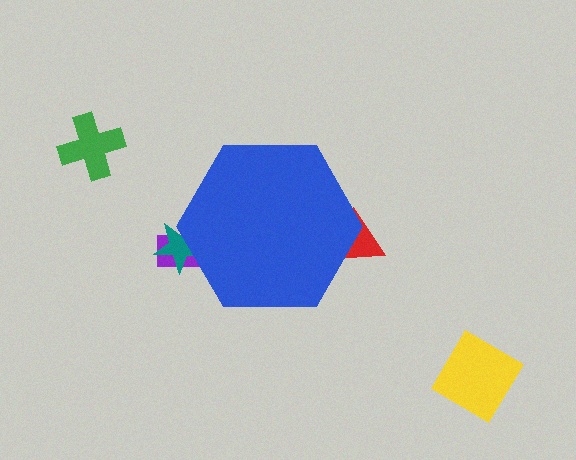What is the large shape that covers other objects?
A blue hexagon.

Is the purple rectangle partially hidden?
Yes, the purple rectangle is partially hidden behind the blue hexagon.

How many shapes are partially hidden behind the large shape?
3 shapes are partially hidden.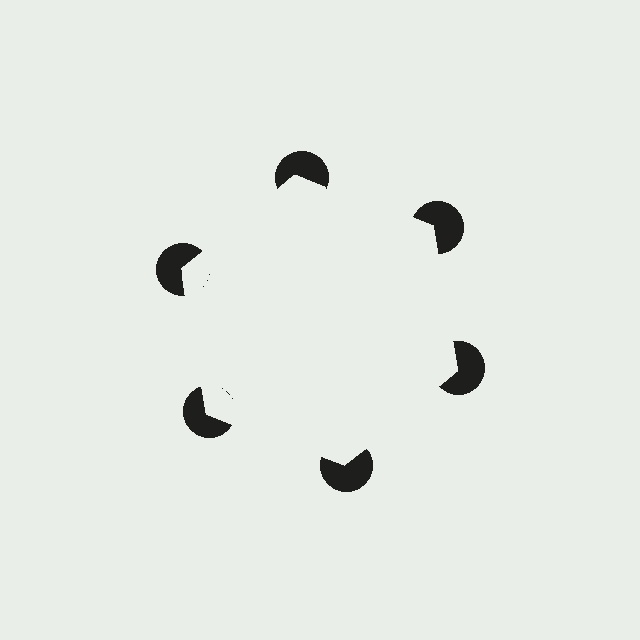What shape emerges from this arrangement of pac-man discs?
An illusory hexagon — its edges are inferred from the aligned wedge cuts in the pac-man discs, not physically drawn.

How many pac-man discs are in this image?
There are 6 — one at each vertex of the illusory hexagon.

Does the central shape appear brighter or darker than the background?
It typically appears slightly brighter than the background, even though no actual brightness change is drawn.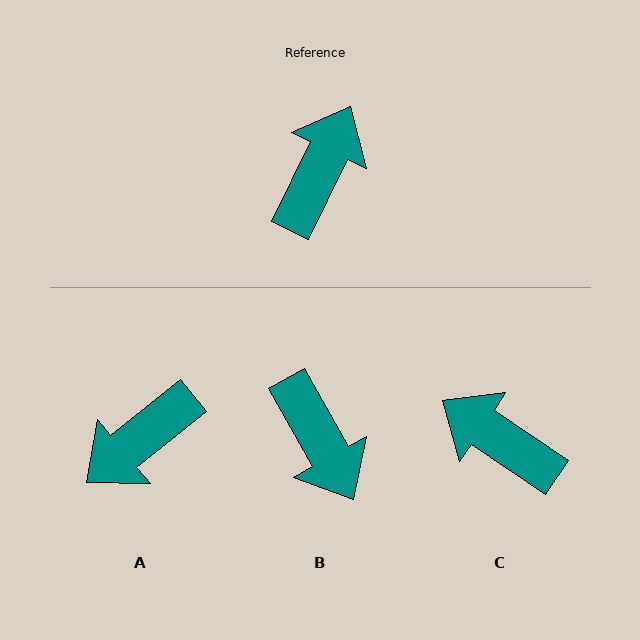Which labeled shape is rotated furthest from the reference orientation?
A, about 155 degrees away.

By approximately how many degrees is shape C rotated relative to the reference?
Approximately 82 degrees counter-clockwise.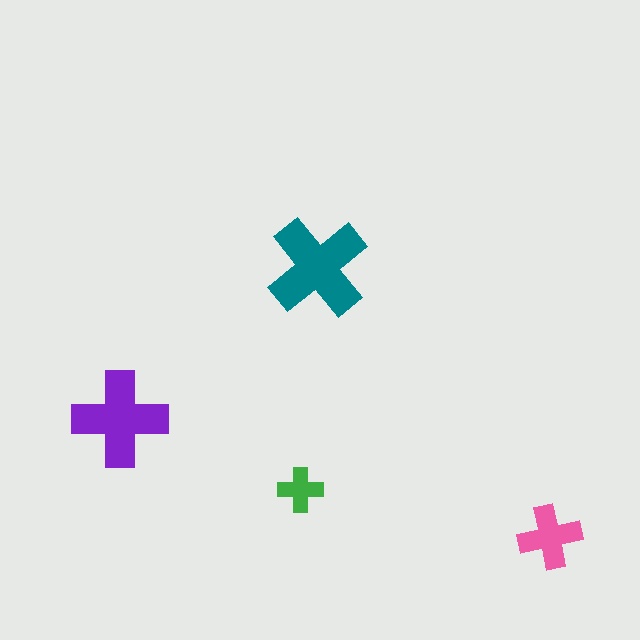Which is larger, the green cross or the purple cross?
The purple one.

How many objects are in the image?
There are 4 objects in the image.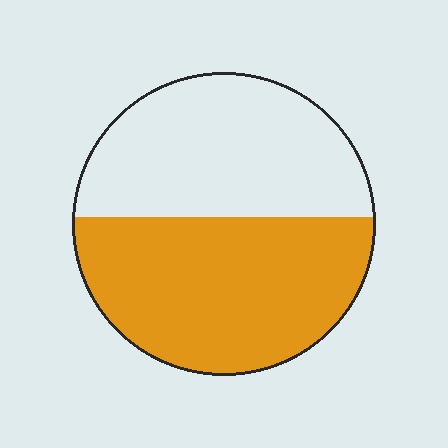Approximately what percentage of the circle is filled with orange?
Approximately 55%.